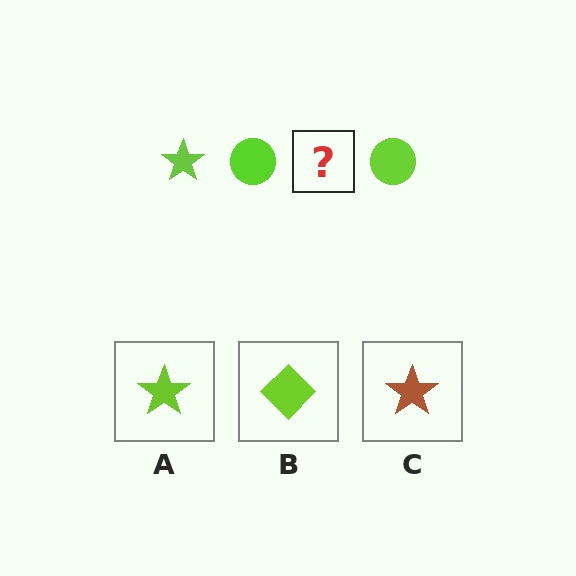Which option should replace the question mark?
Option A.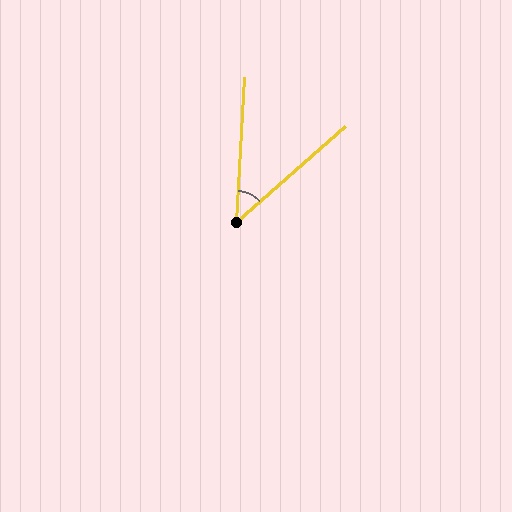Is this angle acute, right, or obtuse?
It is acute.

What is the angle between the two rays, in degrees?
Approximately 45 degrees.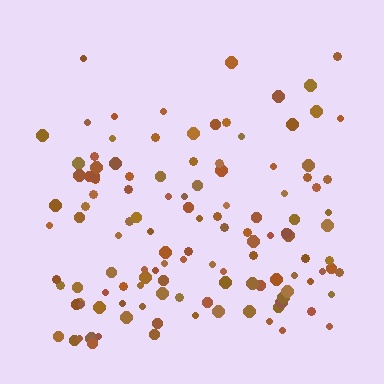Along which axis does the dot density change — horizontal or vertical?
Vertical.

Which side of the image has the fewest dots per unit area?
The top.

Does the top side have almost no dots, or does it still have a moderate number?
Still a moderate number, just noticeably fewer than the bottom.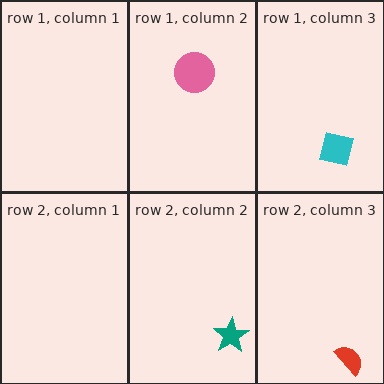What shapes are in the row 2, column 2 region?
The teal star.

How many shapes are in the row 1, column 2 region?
1.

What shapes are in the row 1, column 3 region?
The cyan square.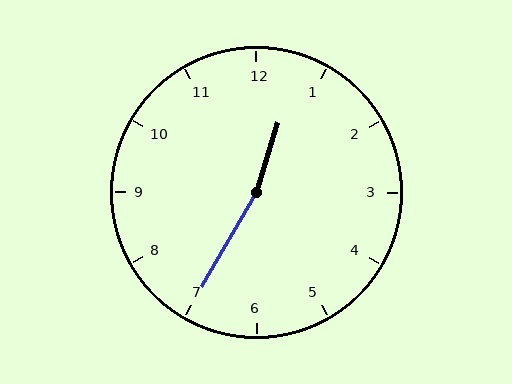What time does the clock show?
12:35.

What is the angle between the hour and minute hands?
Approximately 168 degrees.